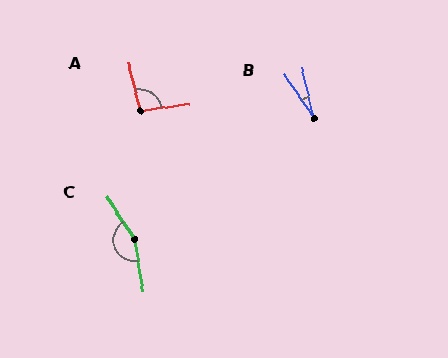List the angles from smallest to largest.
B (21°), A (95°), C (157°).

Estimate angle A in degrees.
Approximately 95 degrees.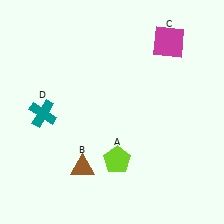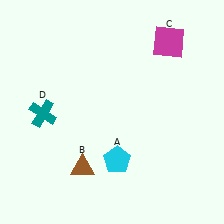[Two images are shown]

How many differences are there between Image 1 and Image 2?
There is 1 difference between the two images.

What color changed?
The pentagon (A) changed from lime in Image 1 to cyan in Image 2.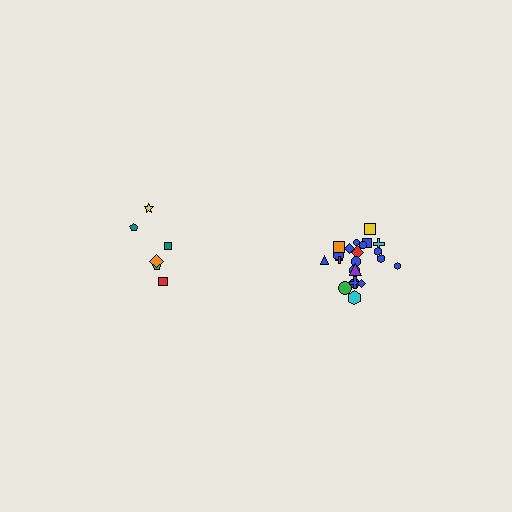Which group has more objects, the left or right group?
The right group.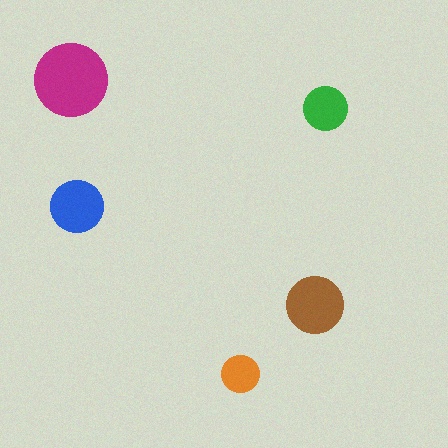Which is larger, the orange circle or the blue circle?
The blue one.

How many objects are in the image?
There are 5 objects in the image.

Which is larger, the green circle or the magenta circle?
The magenta one.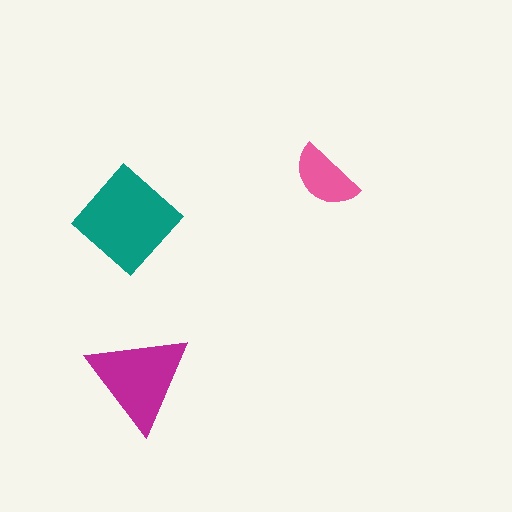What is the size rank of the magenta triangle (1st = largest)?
2nd.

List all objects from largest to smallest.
The teal diamond, the magenta triangle, the pink semicircle.